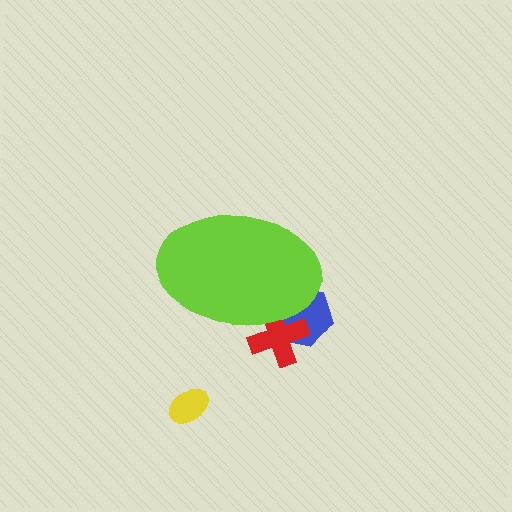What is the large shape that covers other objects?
A lime ellipse.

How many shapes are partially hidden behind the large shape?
2 shapes are partially hidden.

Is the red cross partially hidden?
Yes, the red cross is partially hidden behind the lime ellipse.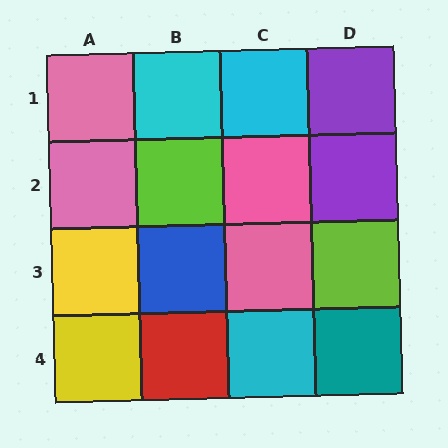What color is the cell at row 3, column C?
Pink.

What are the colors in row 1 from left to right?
Pink, cyan, cyan, purple.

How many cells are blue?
1 cell is blue.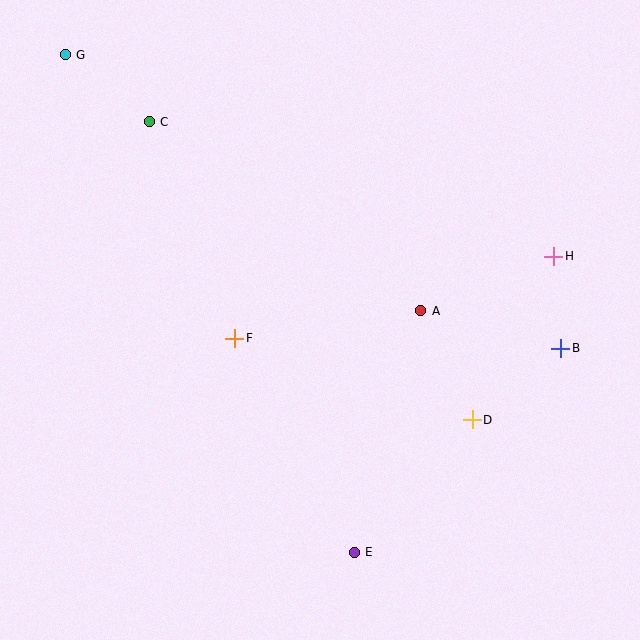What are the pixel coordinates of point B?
Point B is at (561, 348).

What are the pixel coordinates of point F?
Point F is at (235, 338).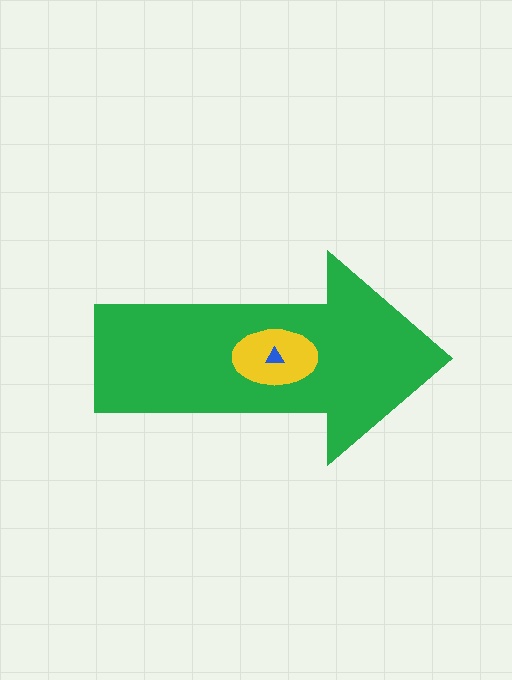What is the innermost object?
The blue triangle.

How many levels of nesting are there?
3.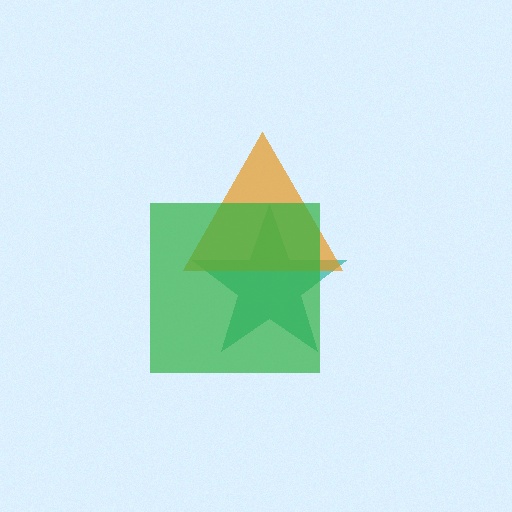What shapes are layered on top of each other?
The layered shapes are: a teal star, an orange triangle, a green square.